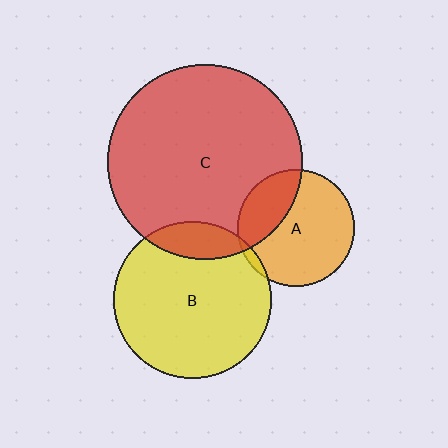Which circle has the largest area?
Circle C (red).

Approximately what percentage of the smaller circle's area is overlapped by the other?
Approximately 5%.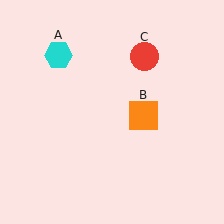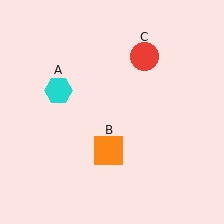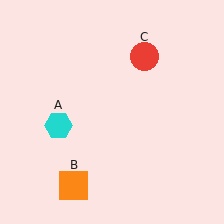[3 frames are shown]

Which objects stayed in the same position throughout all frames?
Red circle (object C) remained stationary.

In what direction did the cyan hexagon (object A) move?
The cyan hexagon (object A) moved down.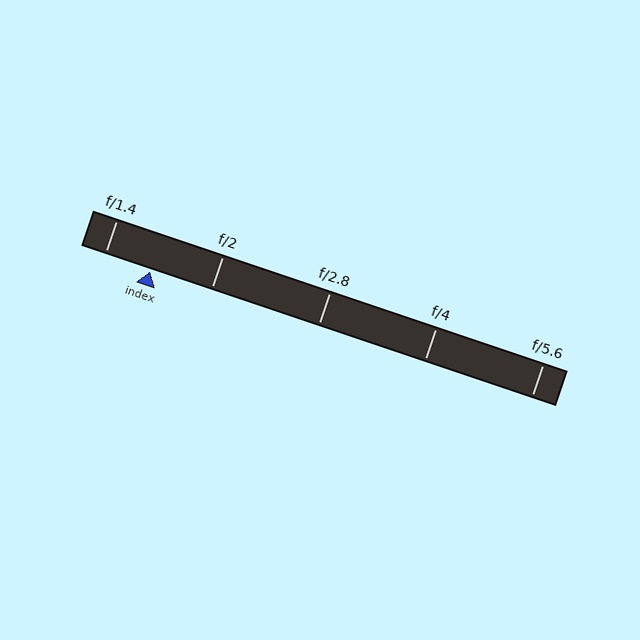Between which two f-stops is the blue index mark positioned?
The index mark is between f/1.4 and f/2.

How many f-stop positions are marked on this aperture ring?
There are 5 f-stop positions marked.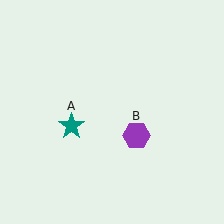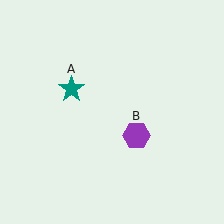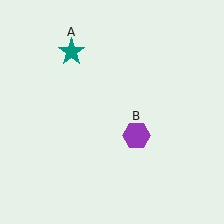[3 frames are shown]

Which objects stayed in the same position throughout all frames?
Purple hexagon (object B) remained stationary.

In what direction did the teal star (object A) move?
The teal star (object A) moved up.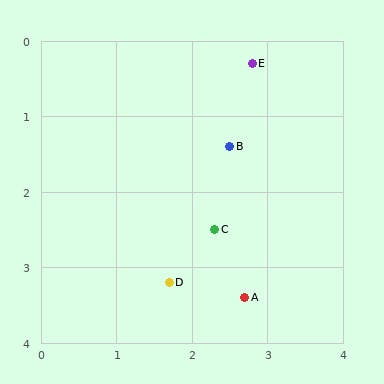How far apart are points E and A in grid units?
Points E and A are about 3.1 grid units apart.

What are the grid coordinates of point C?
Point C is at approximately (2.3, 2.5).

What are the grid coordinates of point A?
Point A is at approximately (2.7, 3.4).